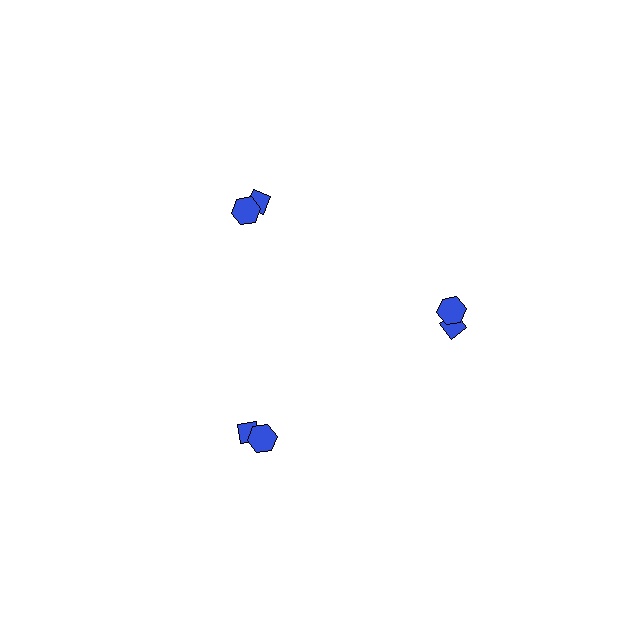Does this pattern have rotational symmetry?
Yes, this pattern has 3-fold rotational symmetry. It looks the same after rotating 120 degrees around the center.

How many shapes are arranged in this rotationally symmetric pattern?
There are 6 shapes, arranged in 3 groups of 2.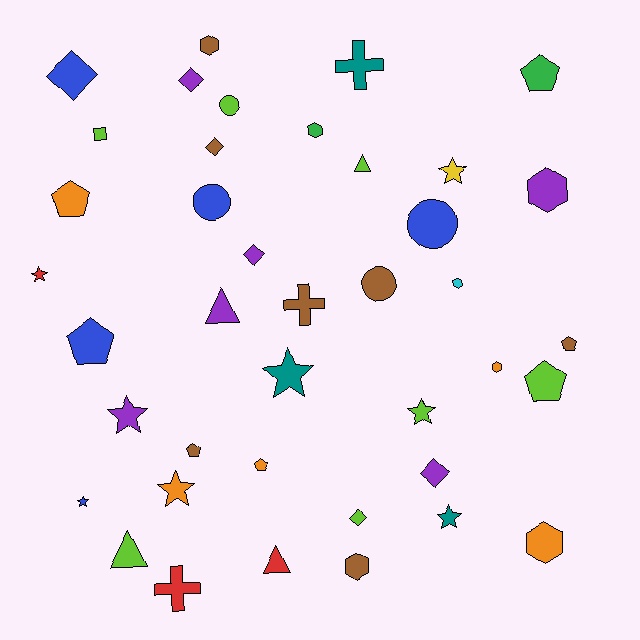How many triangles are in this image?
There are 4 triangles.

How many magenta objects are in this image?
There are no magenta objects.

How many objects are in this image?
There are 40 objects.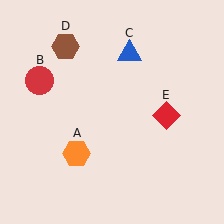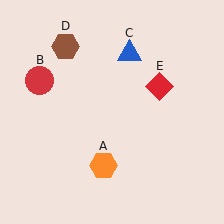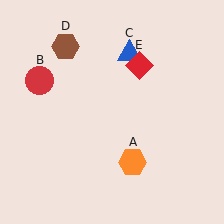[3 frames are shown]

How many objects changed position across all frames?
2 objects changed position: orange hexagon (object A), red diamond (object E).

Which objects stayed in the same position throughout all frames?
Red circle (object B) and blue triangle (object C) and brown hexagon (object D) remained stationary.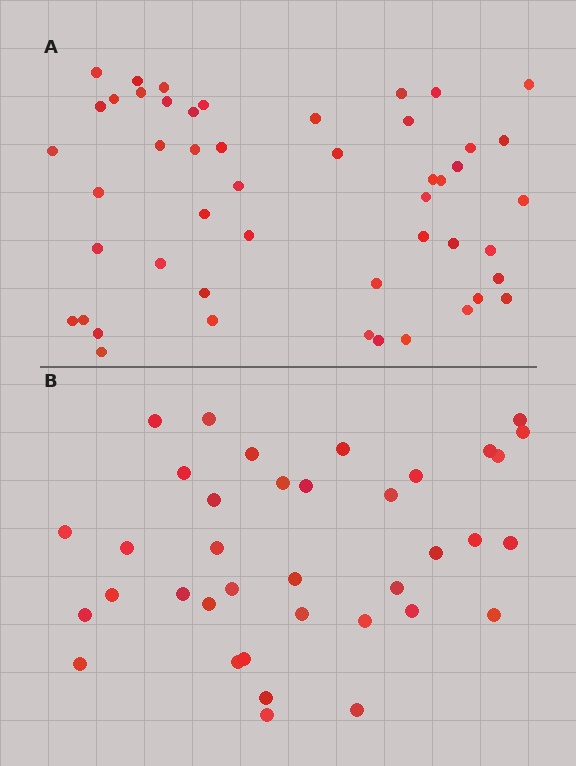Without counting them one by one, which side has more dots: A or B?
Region A (the top region) has more dots.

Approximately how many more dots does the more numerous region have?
Region A has roughly 12 or so more dots than region B.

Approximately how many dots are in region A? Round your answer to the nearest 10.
About 50 dots. (The exact count is 49, which rounds to 50.)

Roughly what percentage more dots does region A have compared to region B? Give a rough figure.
About 30% more.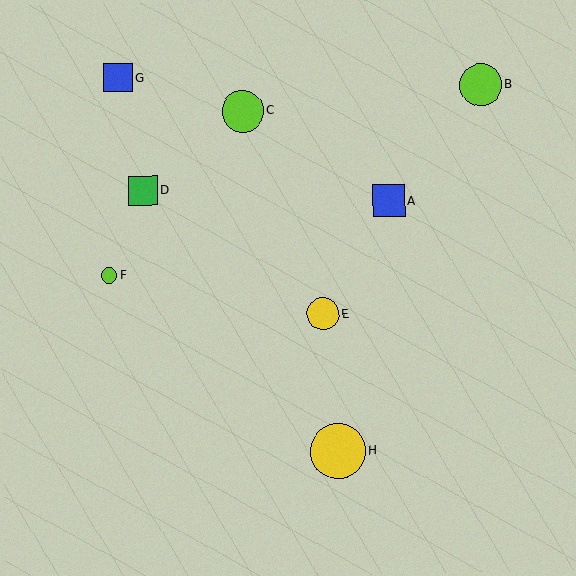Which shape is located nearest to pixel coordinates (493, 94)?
The lime circle (labeled B) at (481, 85) is nearest to that location.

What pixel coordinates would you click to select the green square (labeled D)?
Click at (143, 190) to select the green square D.